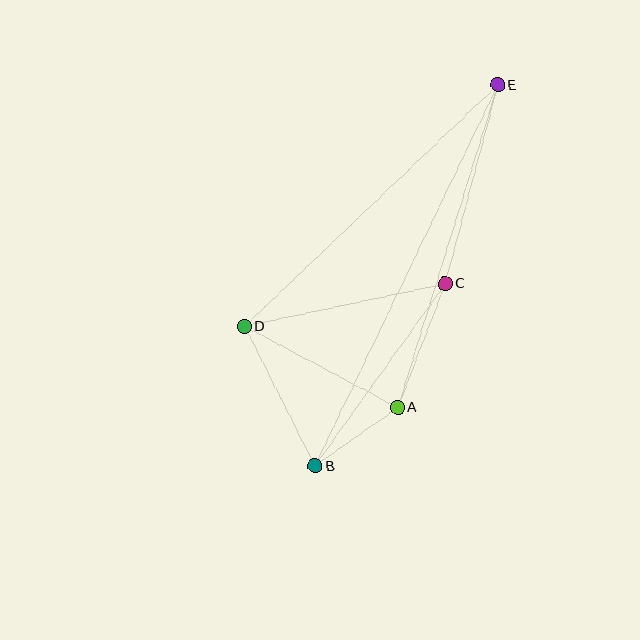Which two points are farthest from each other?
Points B and E are farthest from each other.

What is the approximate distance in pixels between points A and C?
The distance between A and C is approximately 133 pixels.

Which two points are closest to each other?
Points A and B are closest to each other.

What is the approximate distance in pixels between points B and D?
The distance between B and D is approximately 156 pixels.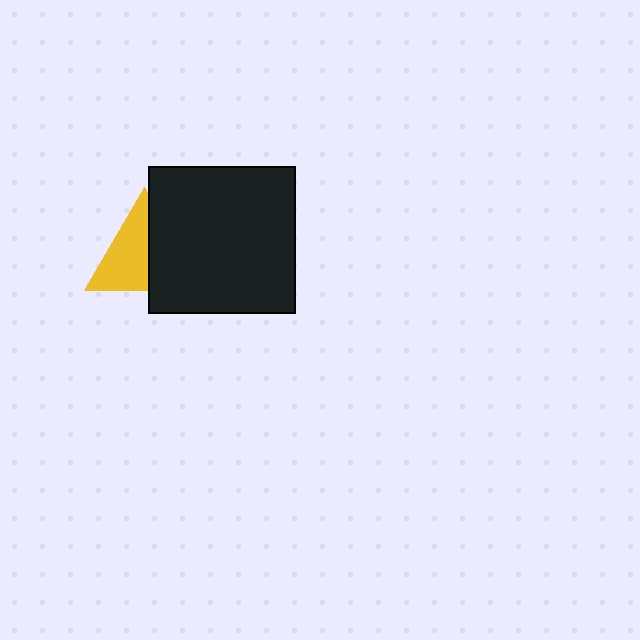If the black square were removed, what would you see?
You would see the complete yellow triangle.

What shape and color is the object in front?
The object in front is a black square.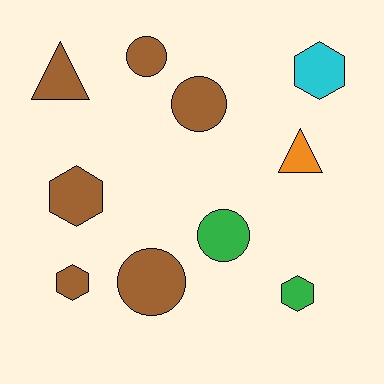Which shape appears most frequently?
Hexagon, with 4 objects.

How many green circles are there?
There is 1 green circle.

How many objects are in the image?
There are 10 objects.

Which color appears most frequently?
Brown, with 6 objects.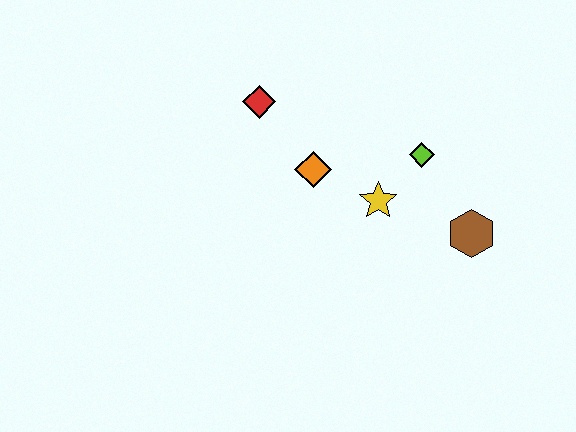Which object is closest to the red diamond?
The orange diamond is closest to the red diamond.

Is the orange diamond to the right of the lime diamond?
No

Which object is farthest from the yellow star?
The red diamond is farthest from the yellow star.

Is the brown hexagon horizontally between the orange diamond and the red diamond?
No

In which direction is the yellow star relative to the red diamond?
The yellow star is to the right of the red diamond.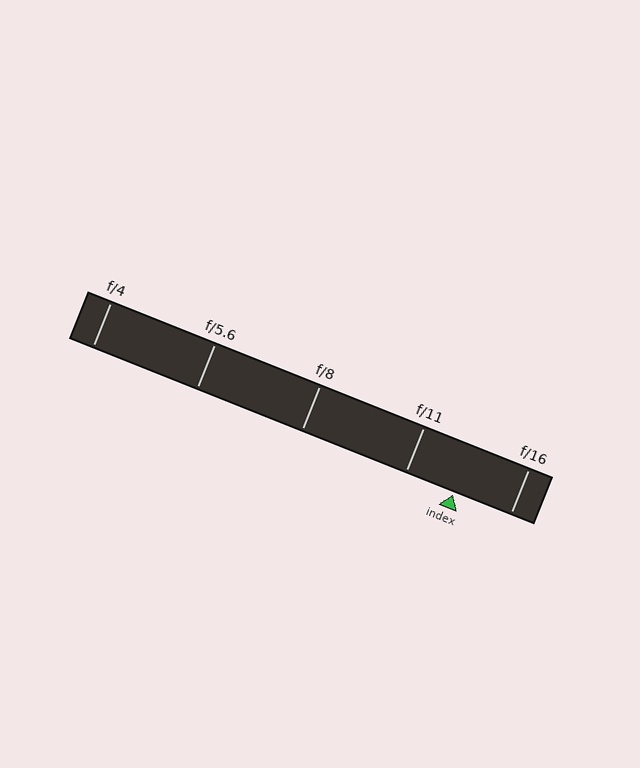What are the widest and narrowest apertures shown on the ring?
The widest aperture shown is f/4 and the narrowest is f/16.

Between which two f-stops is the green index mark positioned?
The index mark is between f/11 and f/16.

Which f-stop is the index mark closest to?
The index mark is closest to f/11.